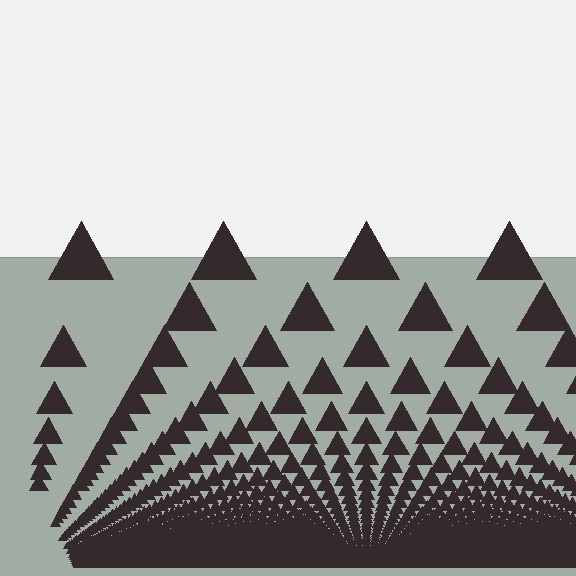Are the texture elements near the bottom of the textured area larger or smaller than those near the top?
Smaller. The gradient is inverted — elements near the bottom are smaller and denser.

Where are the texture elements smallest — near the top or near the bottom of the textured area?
Near the bottom.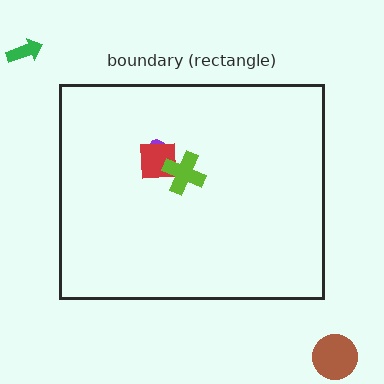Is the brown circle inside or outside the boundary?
Outside.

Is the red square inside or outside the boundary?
Inside.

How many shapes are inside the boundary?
3 inside, 2 outside.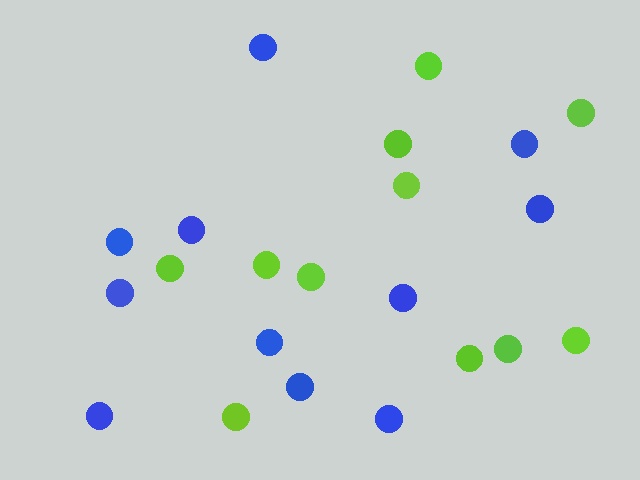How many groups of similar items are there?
There are 2 groups: one group of blue circles (11) and one group of lime circles (11).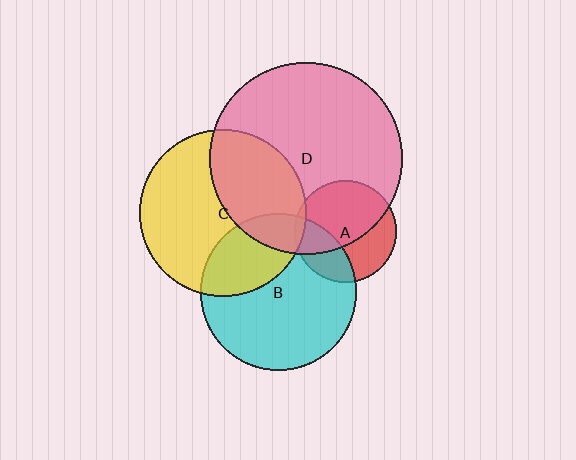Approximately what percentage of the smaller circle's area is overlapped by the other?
Approximately 60%.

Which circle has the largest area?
Circle D (pink).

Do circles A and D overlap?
Yes.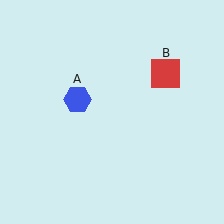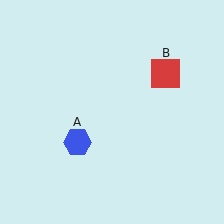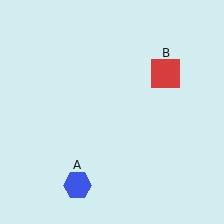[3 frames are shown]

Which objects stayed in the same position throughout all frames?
Red square (object B) remained stationary.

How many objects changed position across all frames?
1 object changed position: blue hexagon (object A).